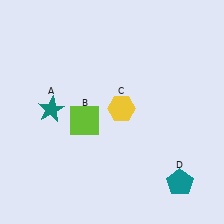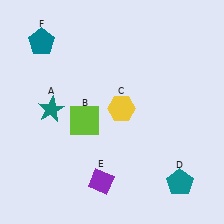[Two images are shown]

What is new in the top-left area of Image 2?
A teal pentagon (F) was added in the top-left area of Image 2.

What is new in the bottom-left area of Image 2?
A purple diamond (E) was added in the bottom-left area of Image 2.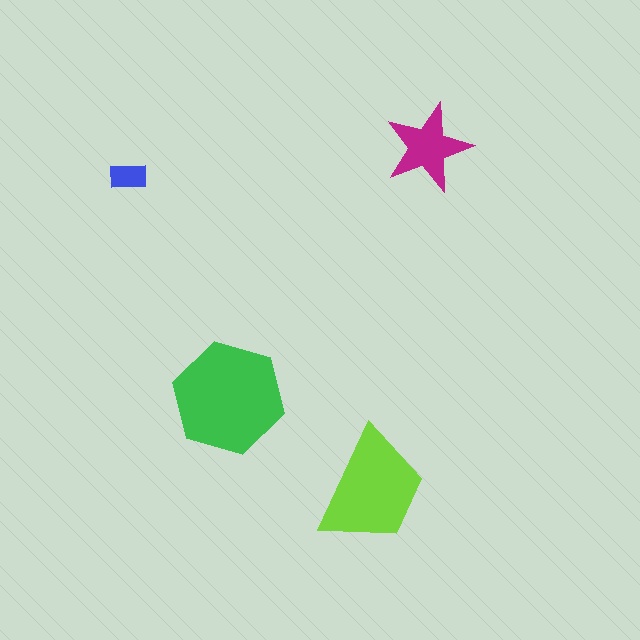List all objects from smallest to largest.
The blue rectangle, the magenta star, the lime trapezoid, the green hexagon.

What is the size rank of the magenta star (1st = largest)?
3rd.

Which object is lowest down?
The lime trapezoid is bottommost.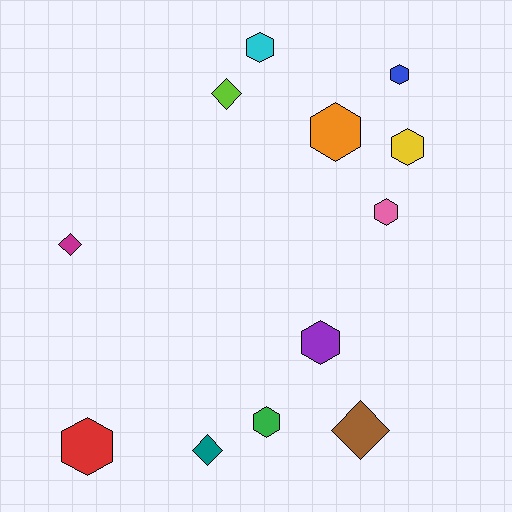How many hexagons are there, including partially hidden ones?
There are 8 hexagons.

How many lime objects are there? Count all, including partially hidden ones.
There is 1 lime object.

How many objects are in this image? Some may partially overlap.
There are 12 objects.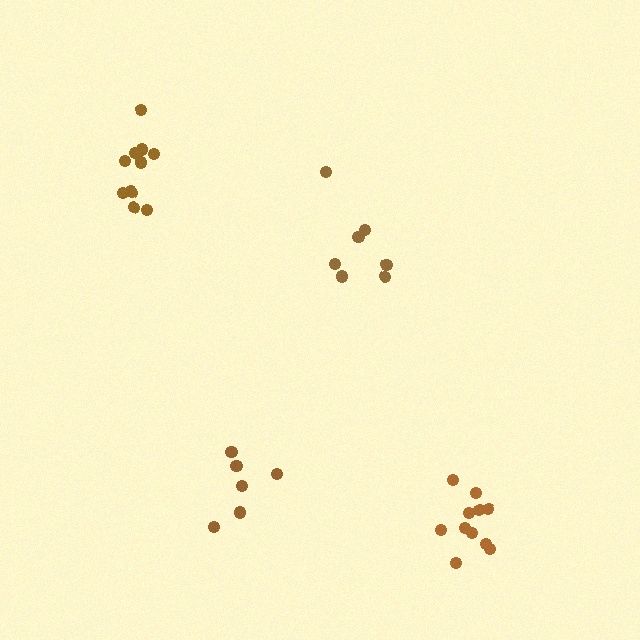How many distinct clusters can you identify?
There are 4 distinct clusters.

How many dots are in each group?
Group 1: 11 dots, Group 2: 7 dots, Group 3: 6 dots, Group 4: 11 dots (35 total).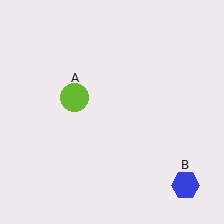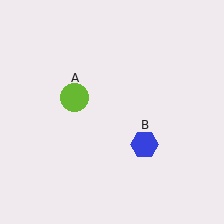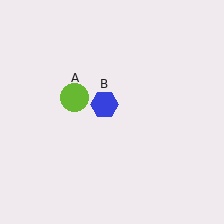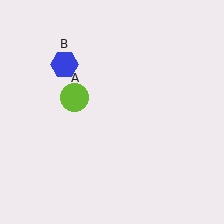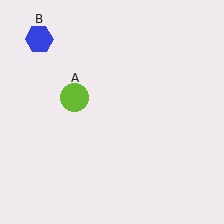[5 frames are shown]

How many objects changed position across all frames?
1 object changed position: blue hexagon (object B).